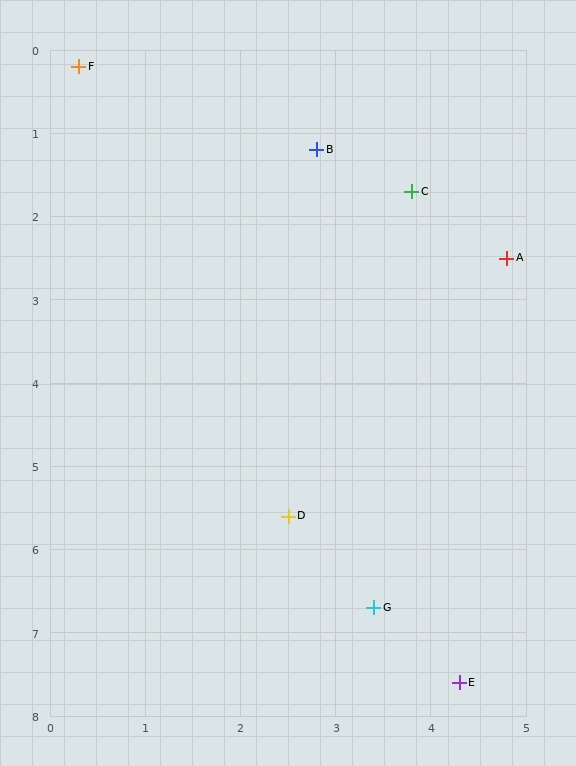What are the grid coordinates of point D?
Point D is at approximately (2.5, 5.6).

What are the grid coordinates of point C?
Point C is at approximately (3.8, 1.7).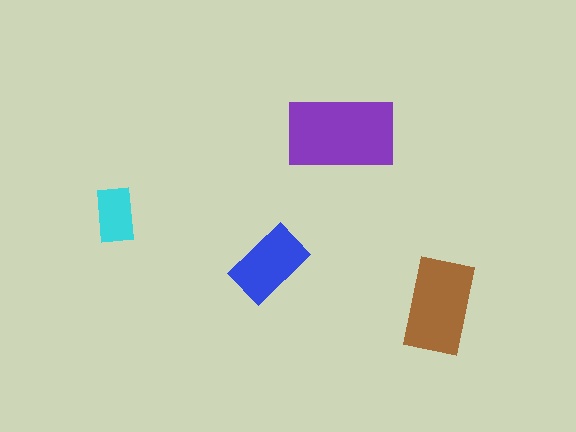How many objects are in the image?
There are 4 objects in the image.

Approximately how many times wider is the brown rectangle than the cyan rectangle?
About 1.5 times wider.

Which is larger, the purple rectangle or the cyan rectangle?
The purple one.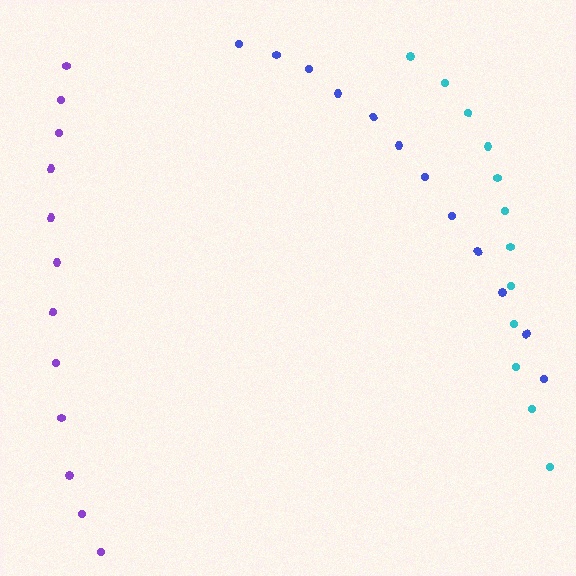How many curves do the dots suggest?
There are 3 distinct paths.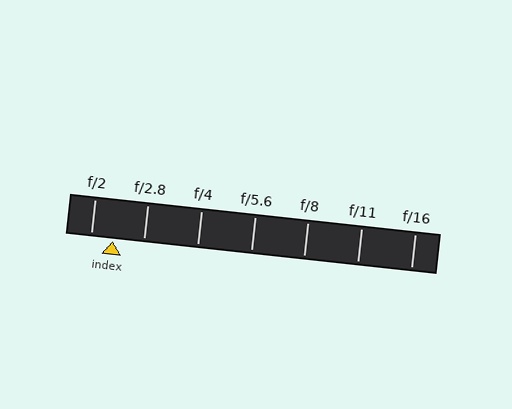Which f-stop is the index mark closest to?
The index mark is closest to f/2.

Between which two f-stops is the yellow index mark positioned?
The index mark is between f/2 and f/2.8.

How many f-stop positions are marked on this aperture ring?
There are 7 f-stop positions marked.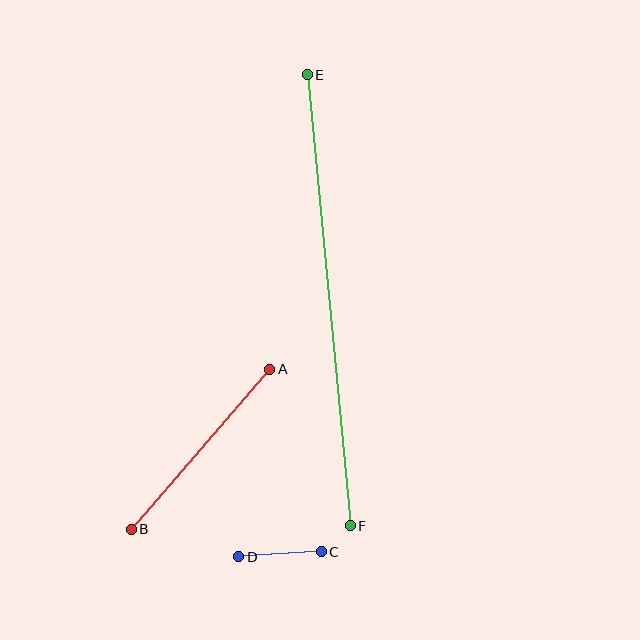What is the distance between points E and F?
The distance is approximately 453 pixels.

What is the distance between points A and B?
The distance is approximately 212 pixels.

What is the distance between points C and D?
The distance is approximately 83 pixels.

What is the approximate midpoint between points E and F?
The midpoint is at approximately (329, 300) pixels.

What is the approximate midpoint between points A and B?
The midpoint is at approximately (200, 449) pixels.